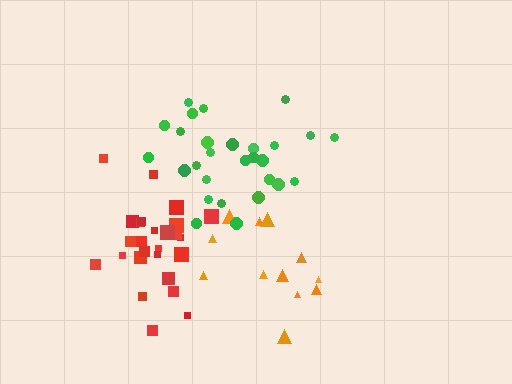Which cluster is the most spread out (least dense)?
Orange.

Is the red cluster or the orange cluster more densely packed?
Red.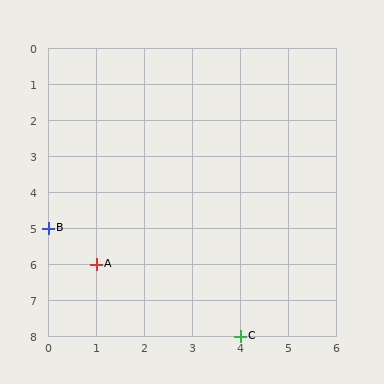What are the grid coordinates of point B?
Point B is at grid coordinates (0, 5).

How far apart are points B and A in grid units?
Points B and A are 1 column and 1 row apart (about 1.4 grid units diagonally).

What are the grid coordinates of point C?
Point C is at grid coordinates (4, 8).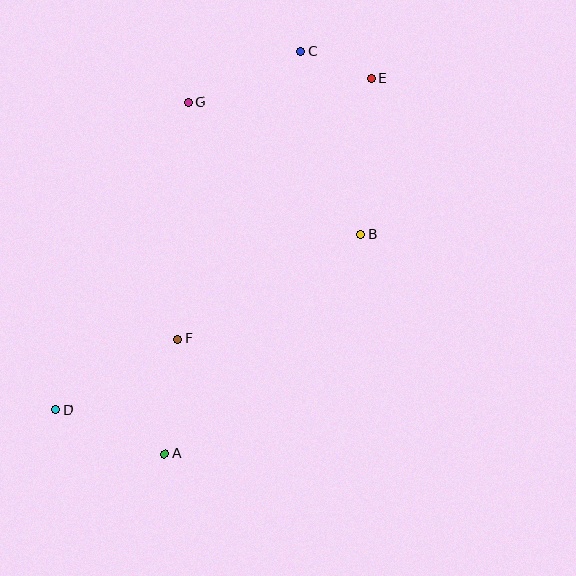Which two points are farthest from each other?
Points D and E are farthest from each other.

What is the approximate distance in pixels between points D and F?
The distance between D and F is approximately 141 pixels.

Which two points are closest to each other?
Points C and E are closest to each other.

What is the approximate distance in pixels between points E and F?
The distance between E and F is approximately 324 pixels.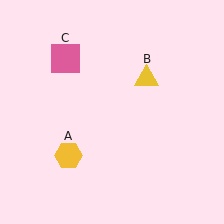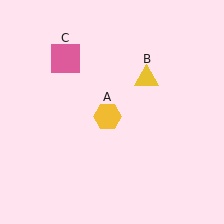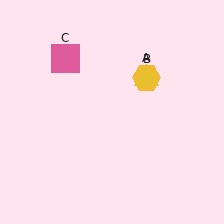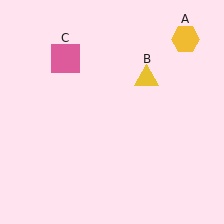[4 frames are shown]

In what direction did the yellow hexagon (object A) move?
The yellow hexagon (object A) moved up and to the right.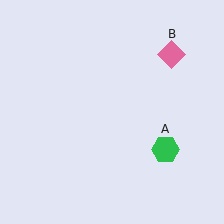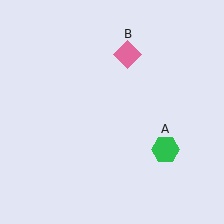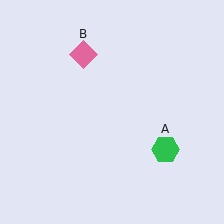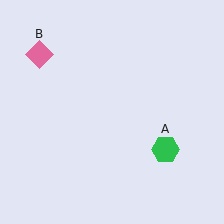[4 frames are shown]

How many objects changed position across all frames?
1 object changed position: pink diamond (object B).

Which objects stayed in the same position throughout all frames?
Green hexagon (object A) remained stationary.